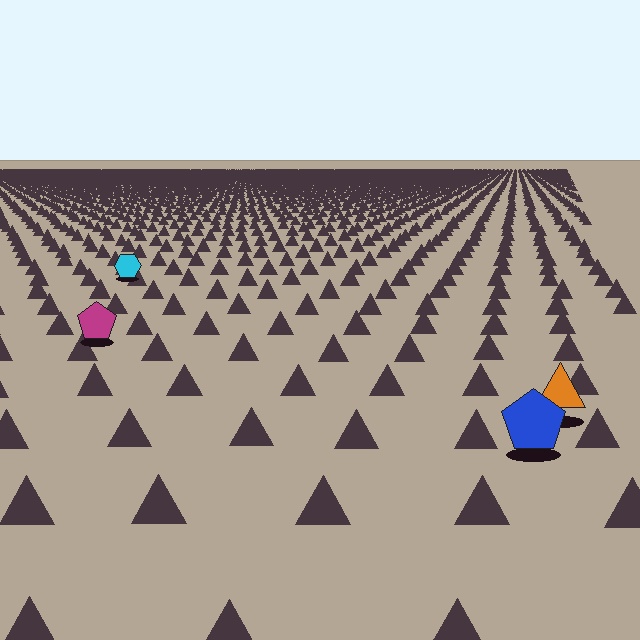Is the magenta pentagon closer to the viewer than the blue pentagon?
No. The blue pentagon is closer — you can tell from the texture gradient: the ground texture is coarser near it.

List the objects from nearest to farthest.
From nearest to farthest: the blue pentagon, the orange triangle, the magenta pentagon, the cyan hexagon.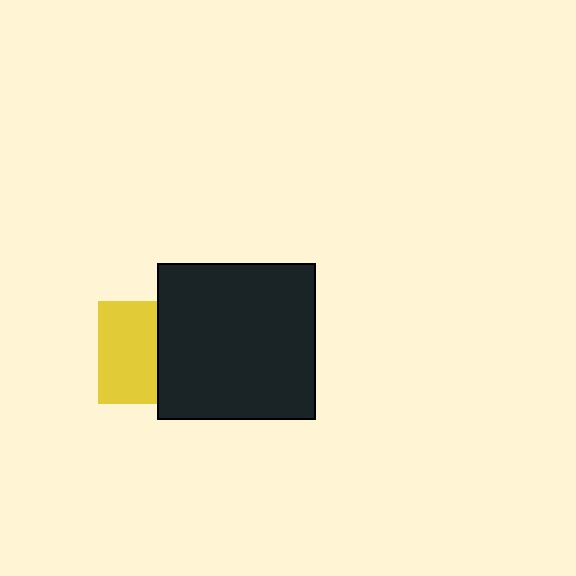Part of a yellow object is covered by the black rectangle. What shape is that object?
It is a square.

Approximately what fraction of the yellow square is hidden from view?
Roughly 42% of the yellow square is hidden behind the black rectangle.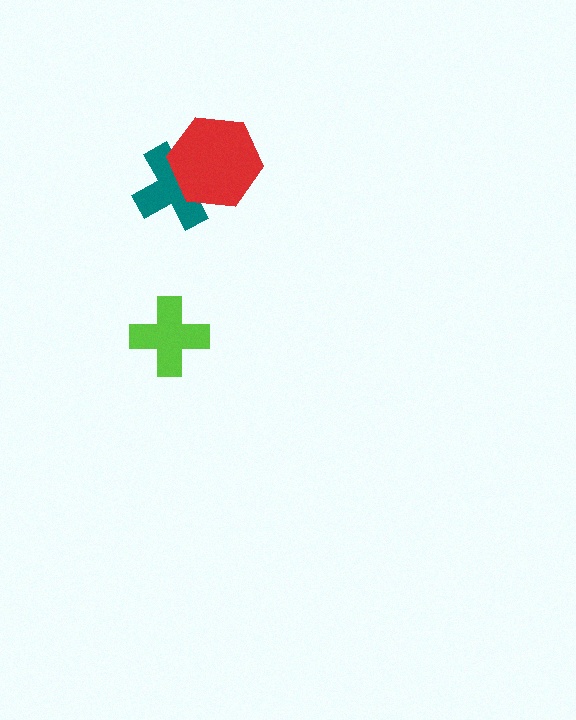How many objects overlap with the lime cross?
0 objects overlap with the lime cross.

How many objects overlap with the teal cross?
1 object overlaps with the teal cross.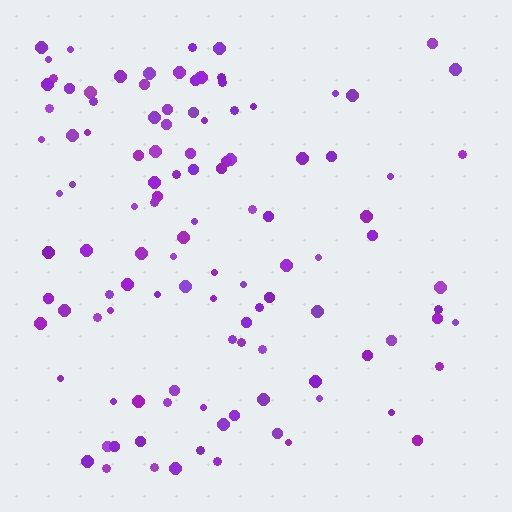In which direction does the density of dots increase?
From right to left, with the left side densest.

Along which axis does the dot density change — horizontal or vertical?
Horizontal.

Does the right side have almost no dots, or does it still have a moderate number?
Still a moderate number, just noticeably fewer than the left.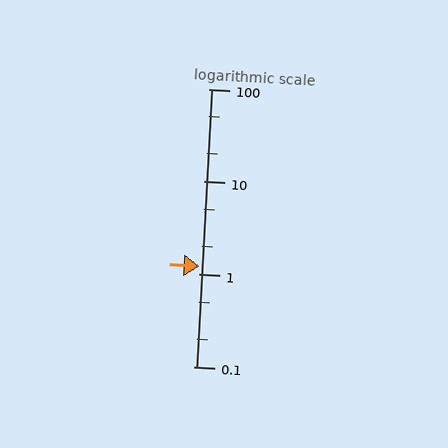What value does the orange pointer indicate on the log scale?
The pointer indicates approximately 1.2.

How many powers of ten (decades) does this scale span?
The scale spans 3 decades, from 0.1 to 100.